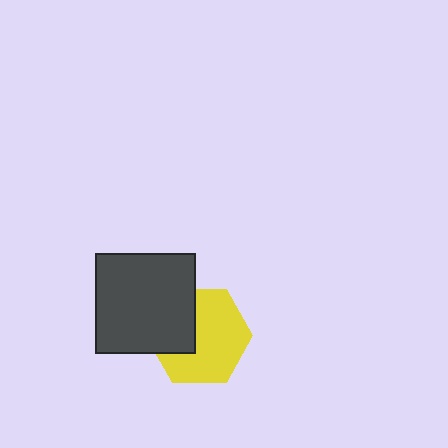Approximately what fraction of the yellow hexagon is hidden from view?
Roughly 33% of the yellow hexagon is hidden behind the dark gray square.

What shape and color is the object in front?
The object in front is a dark gray square.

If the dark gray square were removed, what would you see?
You would see the complete yellow hexagon.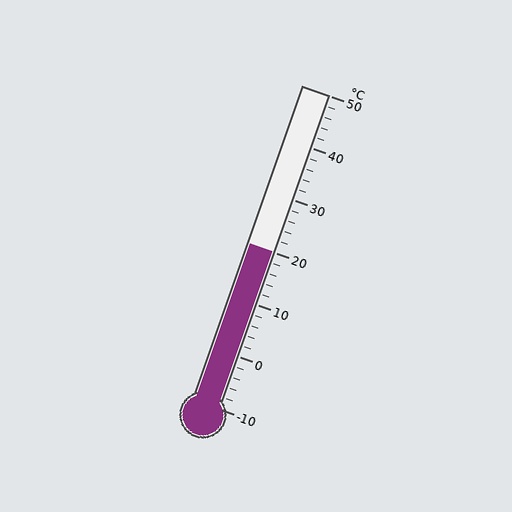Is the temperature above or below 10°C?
The temperature is above 10°C.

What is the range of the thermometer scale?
The thermometer scale ranges from -10°C to 50°C.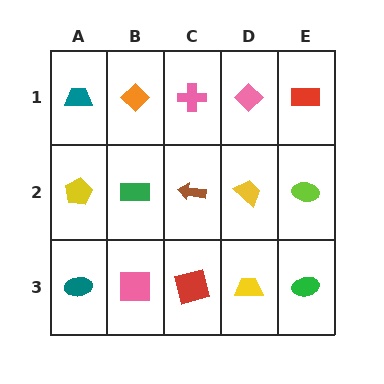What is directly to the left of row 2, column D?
A brown arrow.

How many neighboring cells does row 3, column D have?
3.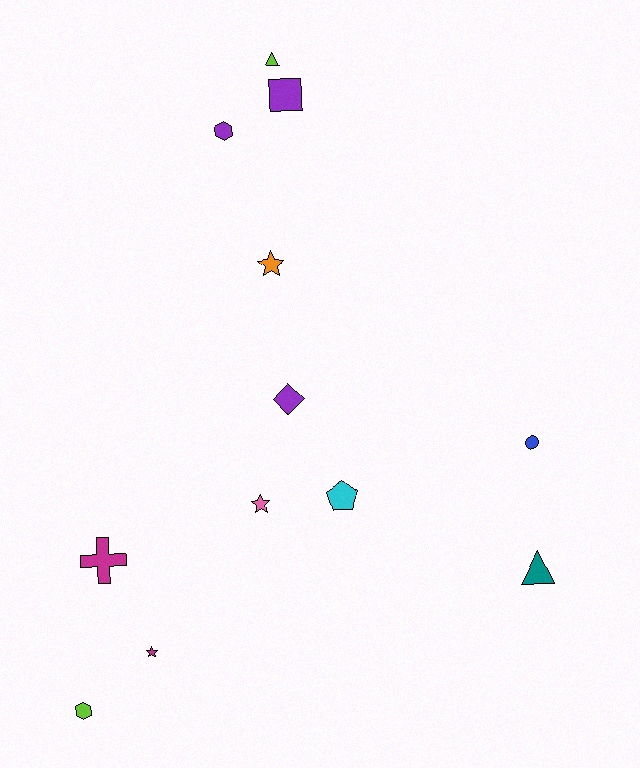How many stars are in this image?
There are 3 stars.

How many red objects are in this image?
There are no red objects.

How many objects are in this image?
There are 12 objects.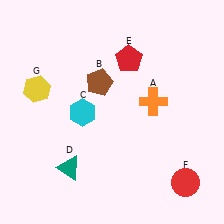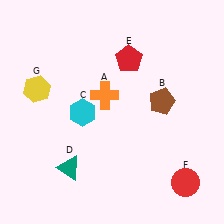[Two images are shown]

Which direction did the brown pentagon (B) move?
The brown pentagon (B) moved right.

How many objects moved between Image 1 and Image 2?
2 objects moved between the two images.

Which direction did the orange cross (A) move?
The orange cross (A) moved left.